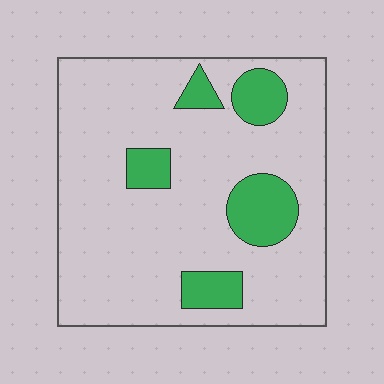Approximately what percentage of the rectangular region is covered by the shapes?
Approximately 15%.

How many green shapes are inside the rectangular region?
5.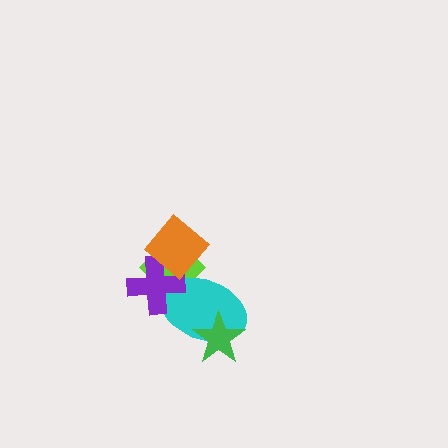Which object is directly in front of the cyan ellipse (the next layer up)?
The purple cross is directly in front of the cyan ellipse.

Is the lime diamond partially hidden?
Yes, it is partially covered by another shape.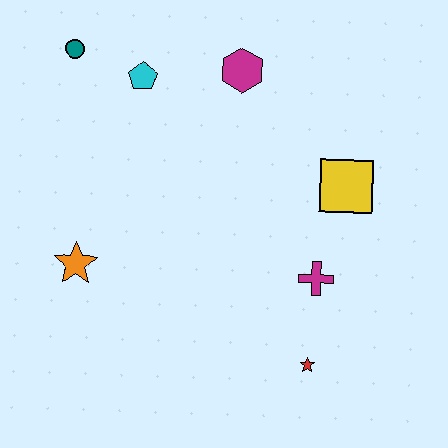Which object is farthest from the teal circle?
The red star is farthest from the teal circle.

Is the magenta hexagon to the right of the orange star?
Yes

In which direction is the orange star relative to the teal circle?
The orange star is below the teal circle.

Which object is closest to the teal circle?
The cyan pentagon is closest to the teal circle.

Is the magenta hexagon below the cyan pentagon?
No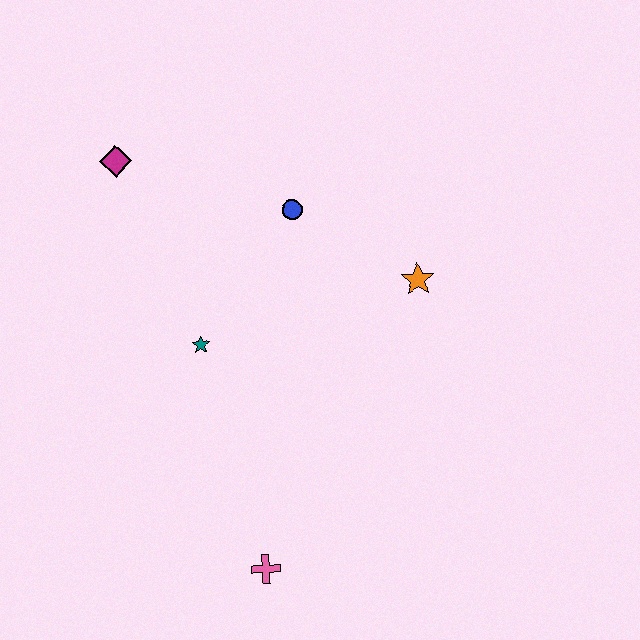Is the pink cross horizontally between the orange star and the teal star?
Yes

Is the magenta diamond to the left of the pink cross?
Yes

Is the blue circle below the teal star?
No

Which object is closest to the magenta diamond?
The blue circle is closest to the magenta diamond.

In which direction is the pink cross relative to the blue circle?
The pink cross is below the blue circle.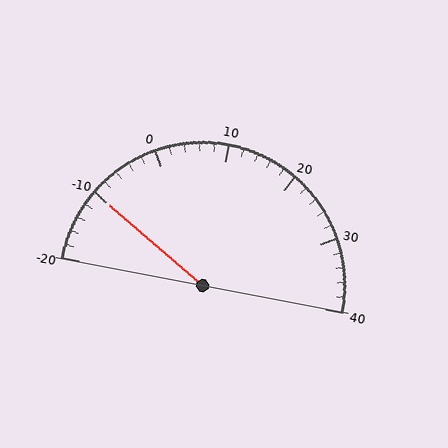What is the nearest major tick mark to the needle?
The nearest major tick mark is -10.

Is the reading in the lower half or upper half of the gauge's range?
The reading is in the lower half of the range (-20 to 40).